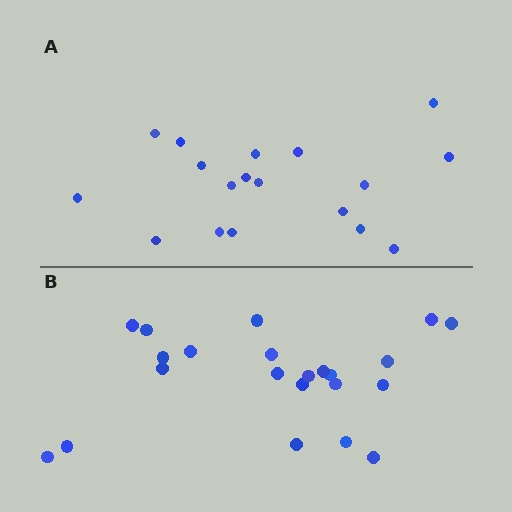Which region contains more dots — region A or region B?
Region B (the bottom region) has more dots.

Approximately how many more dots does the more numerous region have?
Region B has about 4 more dots than region A.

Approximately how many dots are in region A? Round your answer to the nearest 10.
About 20 dots. (The exact count is 18, which rounds to 20.)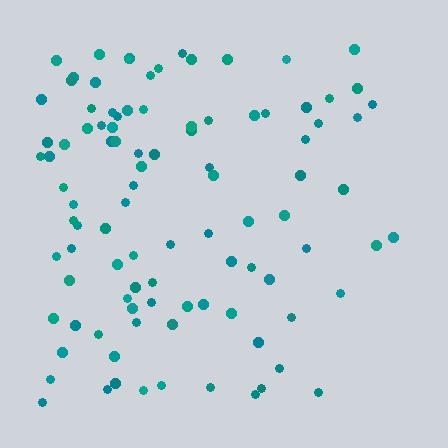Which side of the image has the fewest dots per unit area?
The right.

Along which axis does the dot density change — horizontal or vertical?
Horizontal.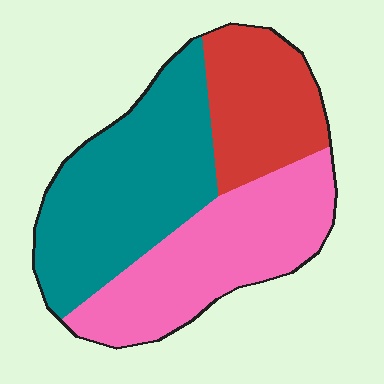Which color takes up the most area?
Teal, at roughly 40%.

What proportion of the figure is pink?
Pink takes up about three eighths (3/8) of the figure.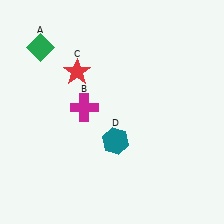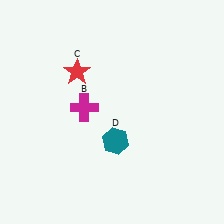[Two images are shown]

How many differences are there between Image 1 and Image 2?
There is 1 difference between the two images.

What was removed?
The green diamond (A) was removed in Image 2.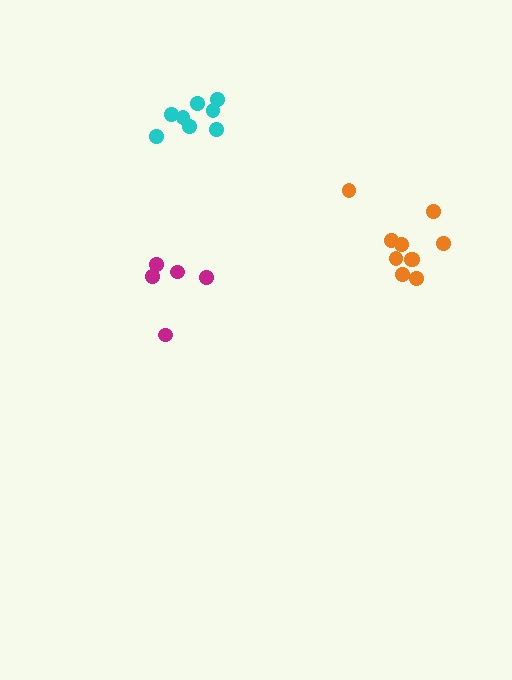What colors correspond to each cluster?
The clusters are colored: orange, magenta, cyan.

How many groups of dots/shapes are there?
There are 3 groups.